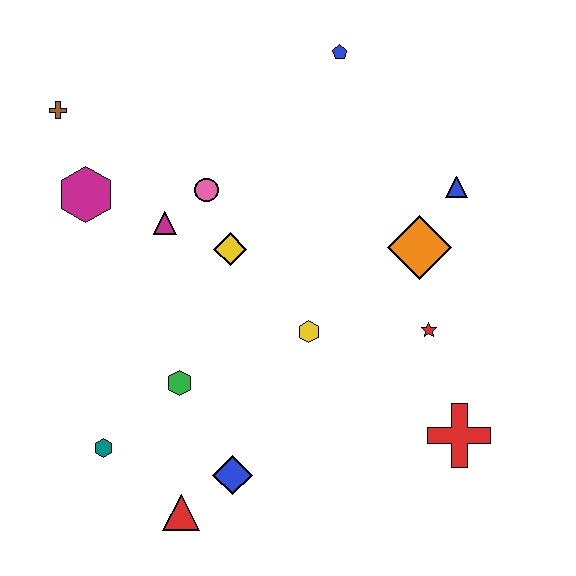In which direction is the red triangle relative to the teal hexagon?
The red triangle is to the right of the teal hexagon.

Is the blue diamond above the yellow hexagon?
No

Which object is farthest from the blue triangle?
The teal hexagon is farthest from the blue triangle.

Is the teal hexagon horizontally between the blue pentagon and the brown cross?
Yes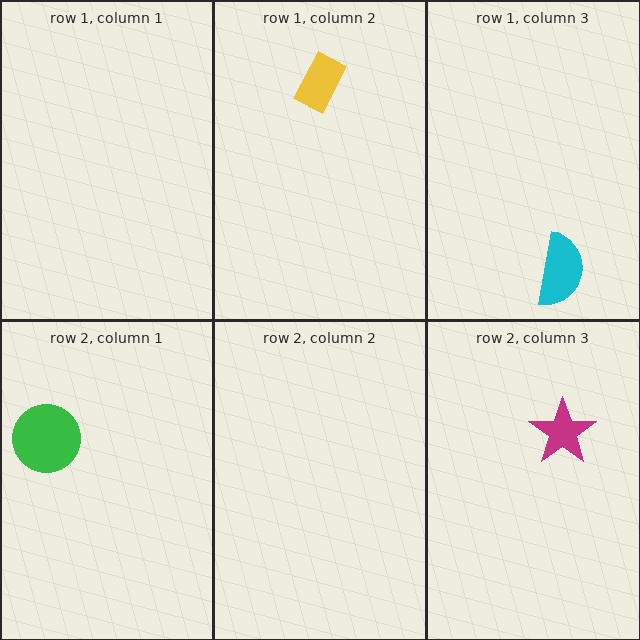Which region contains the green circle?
The row 2, column 1 region.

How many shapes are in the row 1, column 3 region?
1.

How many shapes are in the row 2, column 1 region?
1.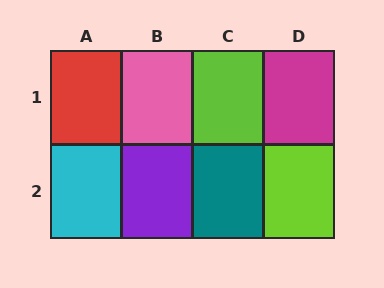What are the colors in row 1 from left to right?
Red, pink, lime, magenta.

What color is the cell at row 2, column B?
Purple.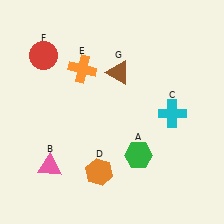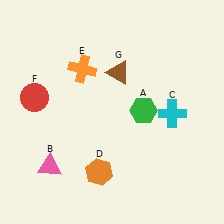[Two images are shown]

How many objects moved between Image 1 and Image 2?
2 objects moved between the two images.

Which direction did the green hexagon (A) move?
The green hexagon (A) moved up.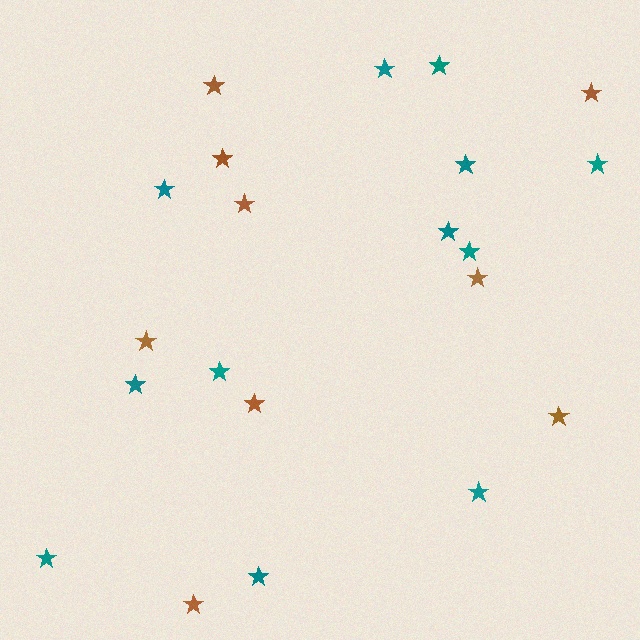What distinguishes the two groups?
There are 2 groups: one group of brown stars (9) and one group of teal stars (12).